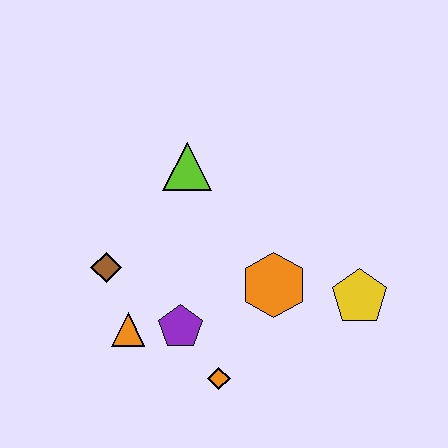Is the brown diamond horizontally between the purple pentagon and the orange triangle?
No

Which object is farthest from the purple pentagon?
The yellow pentagon is farthest from the purple pentagon.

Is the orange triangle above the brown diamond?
No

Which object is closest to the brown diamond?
The orange triangle is closest to the brown diamond.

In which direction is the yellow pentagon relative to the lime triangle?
The yellow pentagon is to the right of the lime triangle.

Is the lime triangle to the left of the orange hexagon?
Yes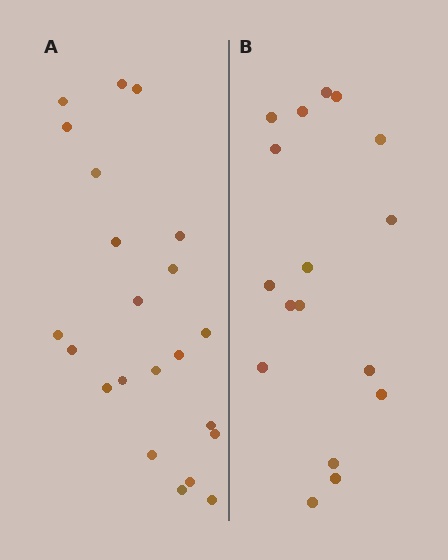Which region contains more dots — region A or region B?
Region A (the left region) has more dots.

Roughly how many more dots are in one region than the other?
Region A has about 5 more dots than region B.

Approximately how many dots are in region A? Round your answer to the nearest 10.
About 20 dots. (The exact count is 22, which rounds to 20.)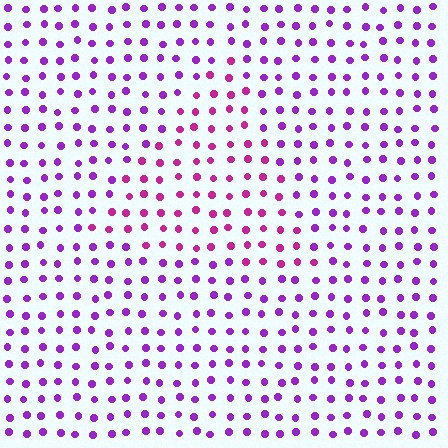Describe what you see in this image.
The image is filled with small purple elements in a uniform arrangement. A triangle-shaped region is visible where the elements are tinted to a slightly different hue, forming a subtle color boundary.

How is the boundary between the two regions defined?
The boundary is defined purely by a slight shift in hue (about 35 degrees). Spacing, size, and orientation are identical on both sides.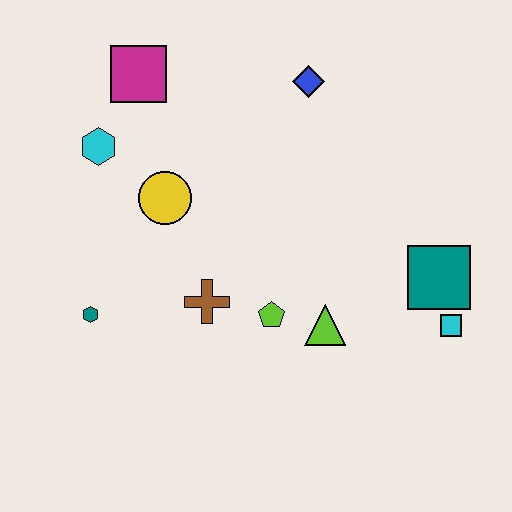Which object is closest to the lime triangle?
The lime pentagon is closest to the lime triangle.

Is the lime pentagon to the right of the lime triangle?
No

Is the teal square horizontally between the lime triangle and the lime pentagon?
No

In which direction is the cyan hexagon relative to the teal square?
The cyan hexagon is to the left of the teal square.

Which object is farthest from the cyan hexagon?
The cyan square is farthest from the cyan hexagon.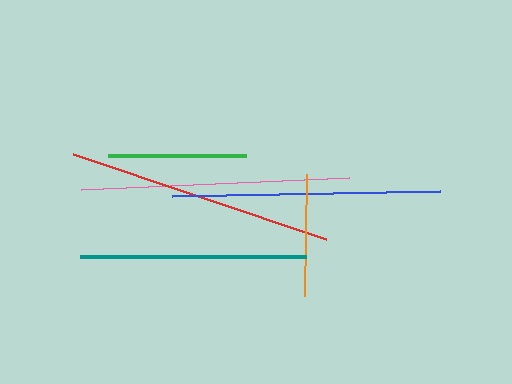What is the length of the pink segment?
The pink segment is approximately 268 pixels long.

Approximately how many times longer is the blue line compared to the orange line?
The blue line is approximately 2.2 times the length of the orange line.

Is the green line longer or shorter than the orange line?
The green line is longer than the orange line.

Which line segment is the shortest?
The orange line is the shortest at approximately 123 pixels.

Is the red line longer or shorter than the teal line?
The red line is longer than the teal line.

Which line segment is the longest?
The pink line is the longest at approximately 268 pixels.